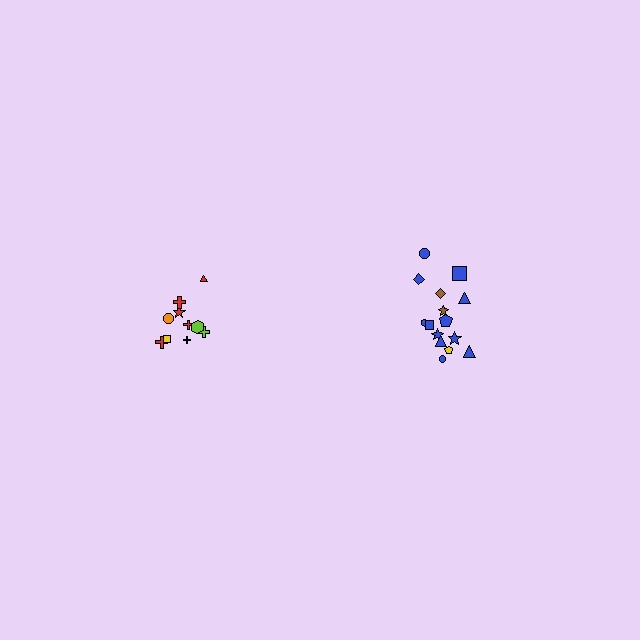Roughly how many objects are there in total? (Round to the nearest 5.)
Roughly 25 objects in total.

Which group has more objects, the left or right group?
The right group.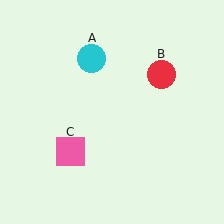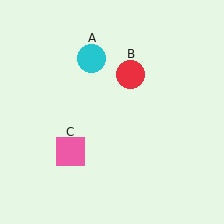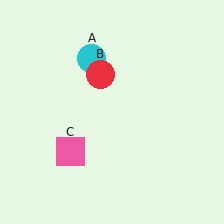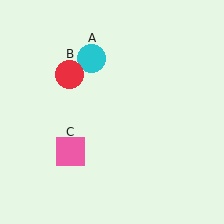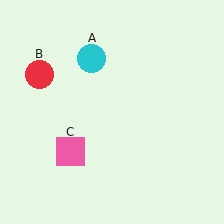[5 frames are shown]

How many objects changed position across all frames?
1 object changed position: red circle (object B).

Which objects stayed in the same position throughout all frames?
Cyan circle (object A) and pink square (object C) remained stationary.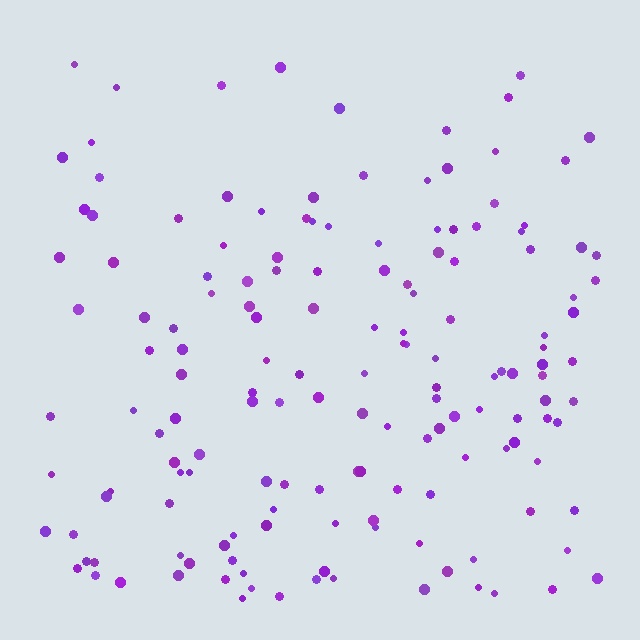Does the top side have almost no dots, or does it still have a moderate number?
Still a moderate number, just noticeably fewer than the bottom.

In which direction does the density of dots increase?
From top to bottom, with the bottom side densest.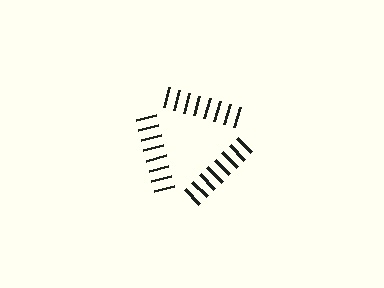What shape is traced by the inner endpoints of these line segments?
An illusory triangle — the line segments terminate on its edges but no continuous stroke is drawn.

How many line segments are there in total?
24 — 8 along each of the 3 edges.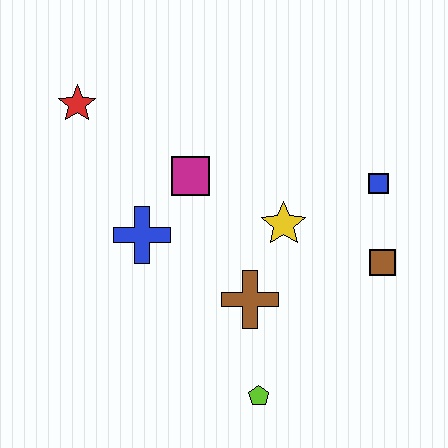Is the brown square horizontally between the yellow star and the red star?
No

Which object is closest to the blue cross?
The magenta square is closest to the blue cross.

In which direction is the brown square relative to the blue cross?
The brown square is to the right of the blue cross.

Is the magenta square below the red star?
Yes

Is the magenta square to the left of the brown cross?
Yes